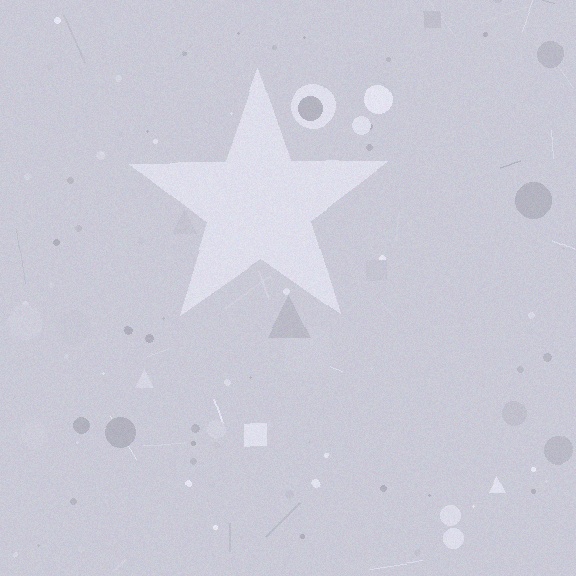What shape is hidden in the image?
A star is hidden in the image.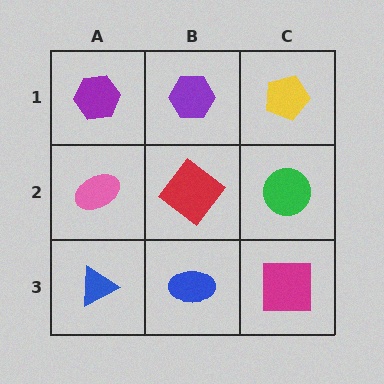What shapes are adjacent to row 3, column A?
A pink ellipse (row 2, column A), a blue ellipse (row 3, column B).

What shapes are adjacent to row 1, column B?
A red diamond (row 2, column B), a purple hexagon (row 1, column A), a yellow pentagon (row 1, column C).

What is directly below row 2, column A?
A blue triangle.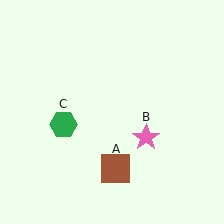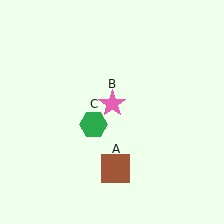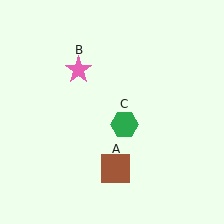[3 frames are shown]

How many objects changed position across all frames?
2 objects changed position: pink star (object B), green hexagon (object C).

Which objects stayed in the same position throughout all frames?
Brown square (object A) remained stationary.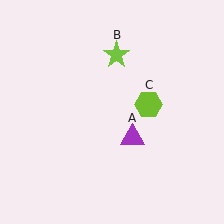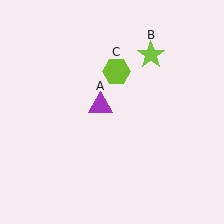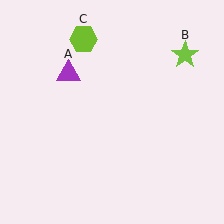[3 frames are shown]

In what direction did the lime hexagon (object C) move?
The lime hexagon (object C) moved up and to the left.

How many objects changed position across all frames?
3 objects changed position: purple triangle (object A), lime star (object B), lime hexagon (object C).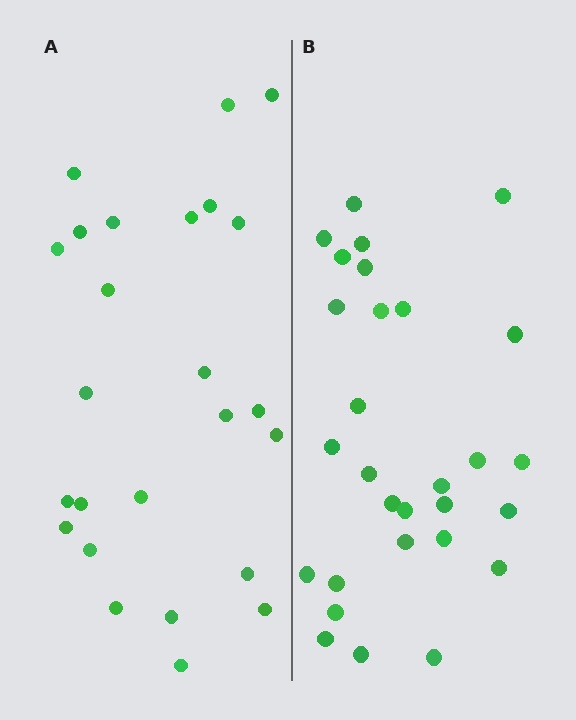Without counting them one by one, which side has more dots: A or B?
Region B (the right region) has more dots.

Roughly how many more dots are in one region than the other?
Region B has about 4 more dots than region A.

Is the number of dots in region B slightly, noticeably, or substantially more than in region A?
Region B has only slightly more — the two regions are fairly close. The ratio is roughly 1.2 to 1.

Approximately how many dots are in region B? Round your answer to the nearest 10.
About 30 dots. (The exact count is 29, which rounds to 30.)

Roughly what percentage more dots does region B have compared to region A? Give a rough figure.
About 15% more.